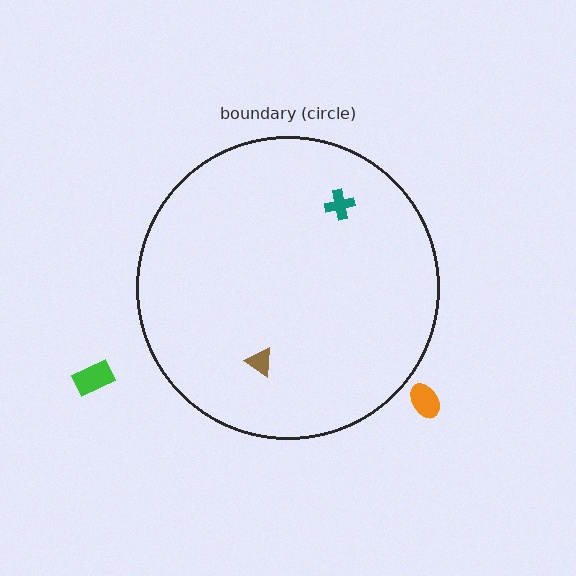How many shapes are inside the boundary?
2 inside, 2 outside.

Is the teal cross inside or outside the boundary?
Inside.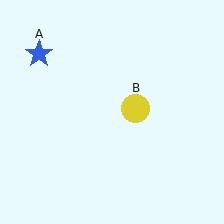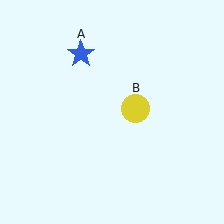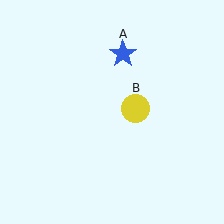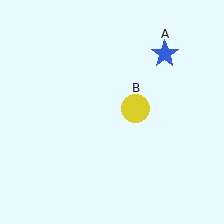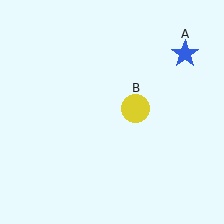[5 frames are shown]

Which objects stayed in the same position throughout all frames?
Yellow circle (object B) remained stationary.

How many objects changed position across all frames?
1 object changed position: blue star (object A).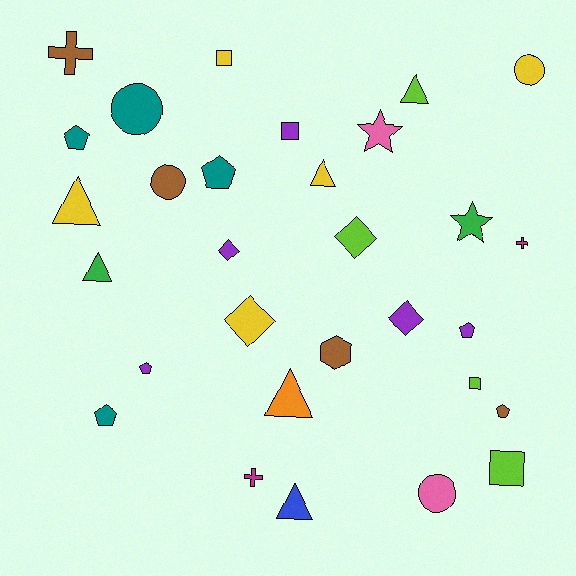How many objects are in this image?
There are 30 objects.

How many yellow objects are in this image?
There are 5 yellow objects.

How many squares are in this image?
There are 4 squares.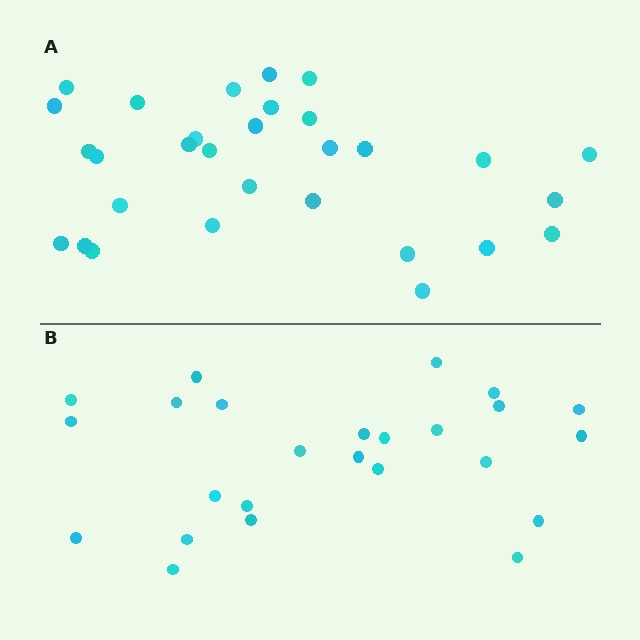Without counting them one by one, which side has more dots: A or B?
Region A (the top region) has more dots.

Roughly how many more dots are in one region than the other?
Region A has about 5 more dots than region B.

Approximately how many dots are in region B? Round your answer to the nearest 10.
About 20 dots. (The exact count is 25, which rounds to 20.)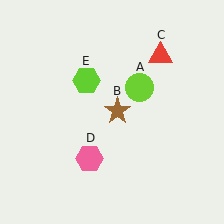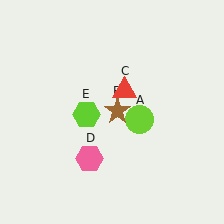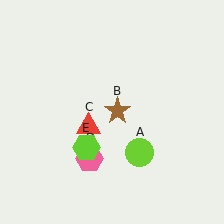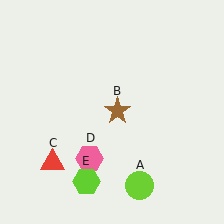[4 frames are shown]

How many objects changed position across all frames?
3 objects changed position: lime circle (object A), red triangle (object C), lime hexagon (object E).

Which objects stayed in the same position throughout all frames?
Brown star (object B) and pink hexagon (object D) remained stationary.